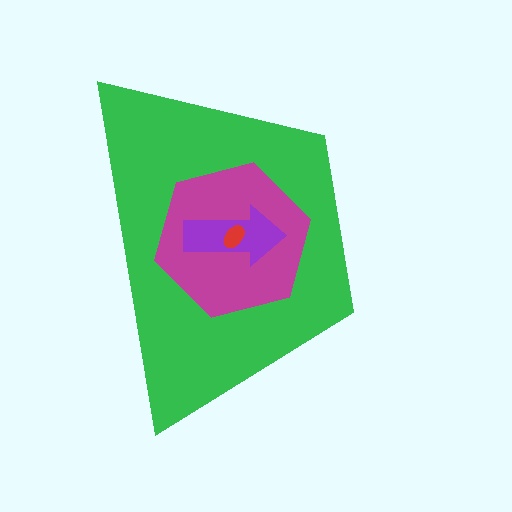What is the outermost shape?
The green trapezoid.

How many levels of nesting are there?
4.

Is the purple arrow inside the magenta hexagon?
Yes.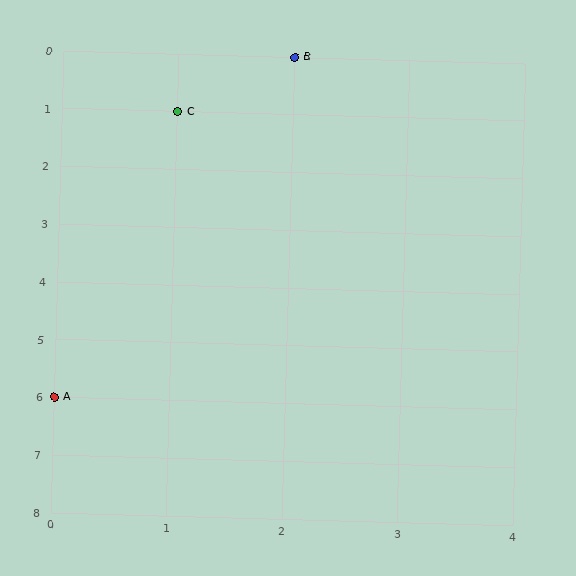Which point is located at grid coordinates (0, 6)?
Point A is at (0, 6).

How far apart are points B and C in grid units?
Points B and C are 1 column and 1 row apart (about 1.4 grid units diagonally).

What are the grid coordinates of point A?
Point A is at grid coordinates (0, 6).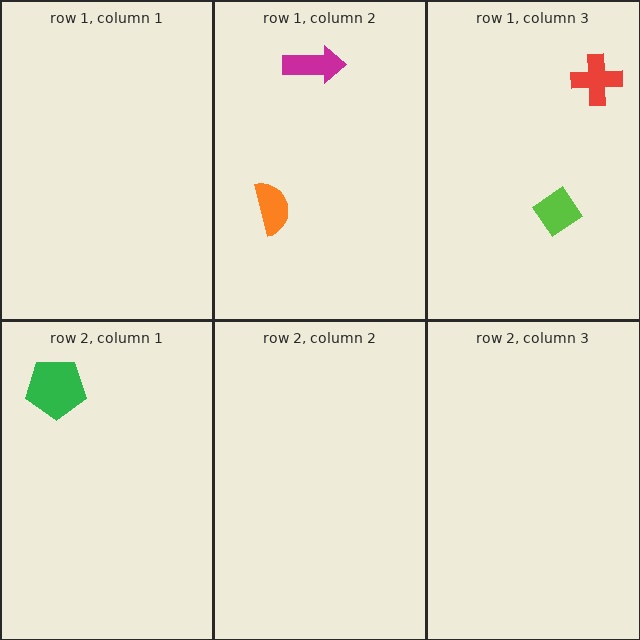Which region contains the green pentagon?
The row 2, column 1 region.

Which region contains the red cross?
The row 1, column 3 region.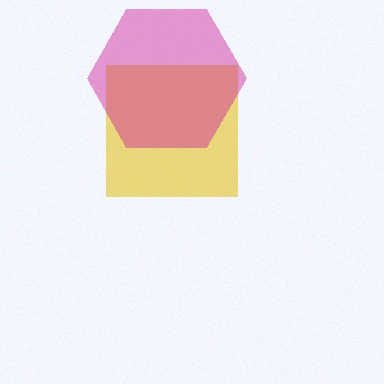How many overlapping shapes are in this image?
There are 2 overlapping shapes in the image.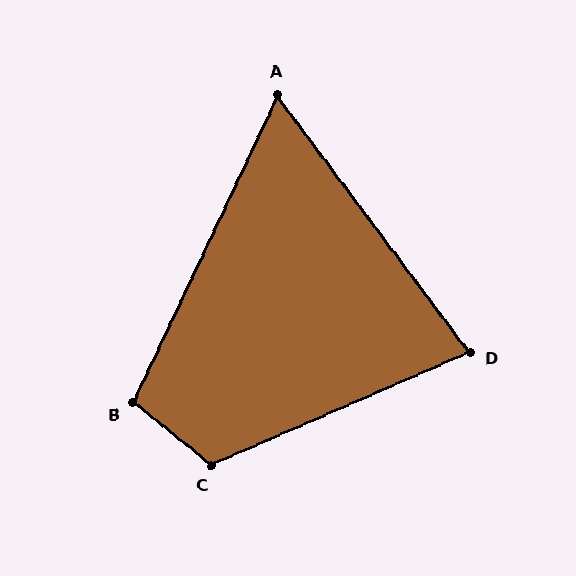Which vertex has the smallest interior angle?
A, at approximately 62 degrees.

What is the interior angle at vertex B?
Approximately 103 degrees (obtuse).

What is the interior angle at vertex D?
Approximately 77 degrees (acute).